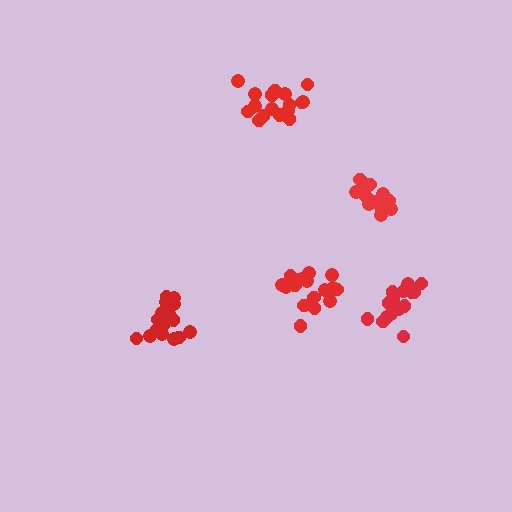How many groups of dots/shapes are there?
There are 5 groups.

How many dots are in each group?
Group 1: 16 dots, Group 2: 15 dots, Group 3: 18 dots, Group 4: 13 dots, Group 5: 17 dots (79 total).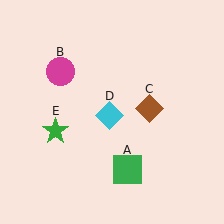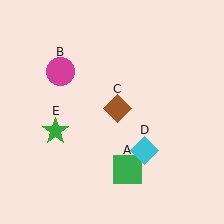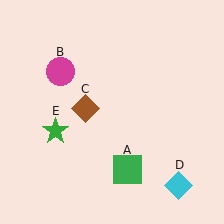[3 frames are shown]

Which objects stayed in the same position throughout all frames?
Green square (object A) and magenta circle (object B) and green star (object E) remained stationary.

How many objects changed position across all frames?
2 objects changed position: brown diamond (object C), cyan diamond (object D).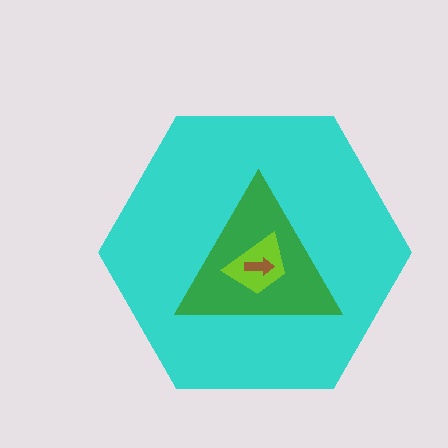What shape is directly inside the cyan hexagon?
The green triangle.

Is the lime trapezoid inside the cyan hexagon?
Yes.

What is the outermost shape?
The cyan hexagon.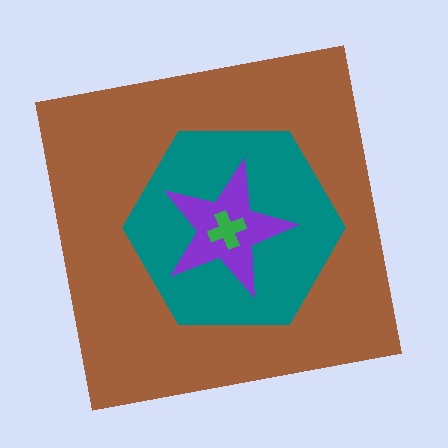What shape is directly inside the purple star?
The green cross.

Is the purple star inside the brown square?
Yes.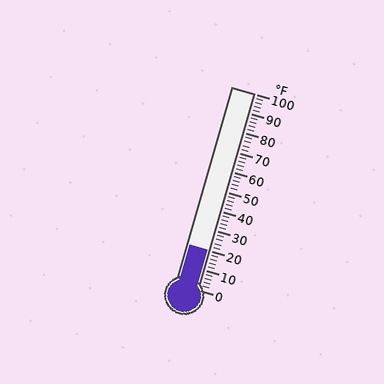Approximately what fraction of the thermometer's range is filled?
The thermometer is filled to approximately 20% of its range.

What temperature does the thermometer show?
The thermometer shows approximately 20°F.